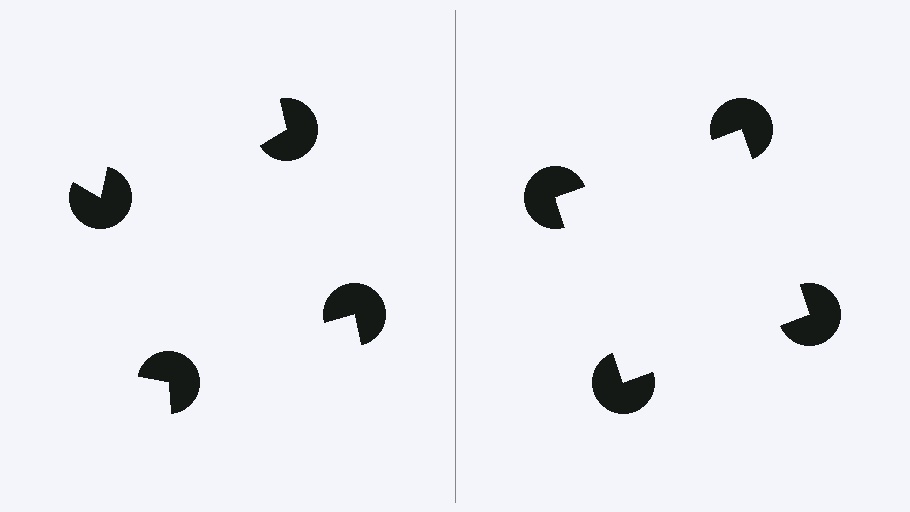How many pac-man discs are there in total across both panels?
8 — 4 on each side.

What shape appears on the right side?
An illusory square.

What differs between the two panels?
The pac-man discs are positioned identically on both sides; only the wedge orientations differ. On the right they align to a square; on the left they are misaligned.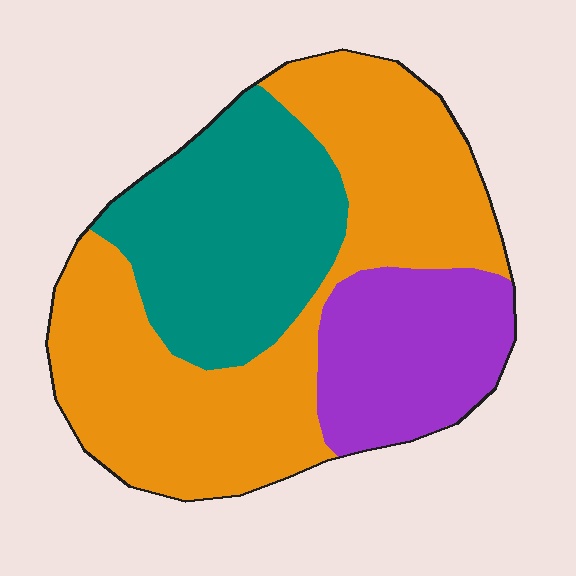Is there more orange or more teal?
Orange.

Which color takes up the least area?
Purple, at roughly 20%.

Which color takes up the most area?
Orange, at roughly 50%.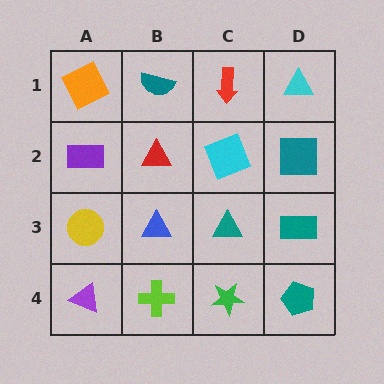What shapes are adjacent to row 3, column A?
A purple rectangle (row 2, column A), a purple triangle (row 4, column A), a blue triangle (row 3, column B).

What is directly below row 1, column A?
A purple rectangle.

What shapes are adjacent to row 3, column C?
A cyan square (row 2, column C), a green star (row 4, column C), a blue triangle (row 3, column B), a teal rectangle (row 3, column D).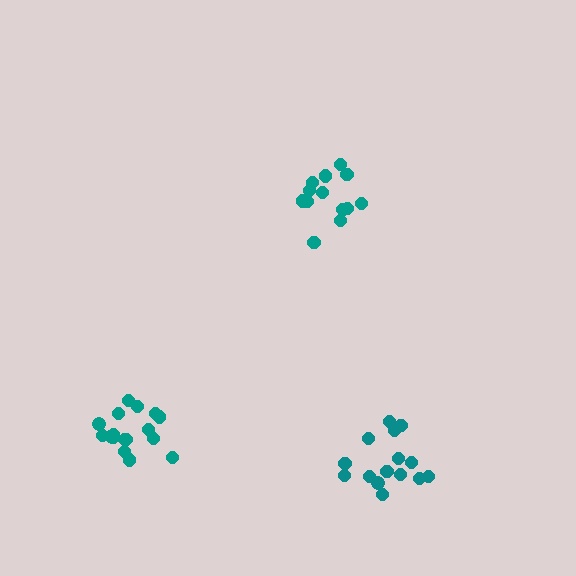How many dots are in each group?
Group 1: 13 dots, Group 2: 17 dots, Group 3: 15 dots (45 total).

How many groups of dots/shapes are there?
There are 3 groups.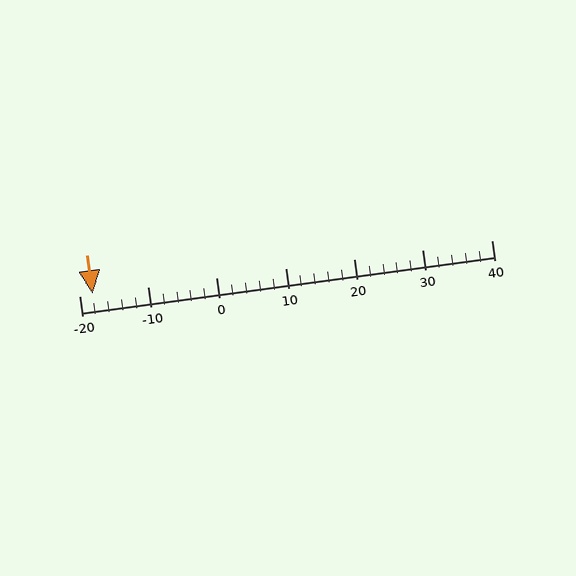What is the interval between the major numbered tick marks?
The major tick marks are spaced 10 units apart.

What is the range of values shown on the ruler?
The ruler shows values from -20 to 40.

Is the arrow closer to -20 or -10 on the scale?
The arrow is closer to -20.